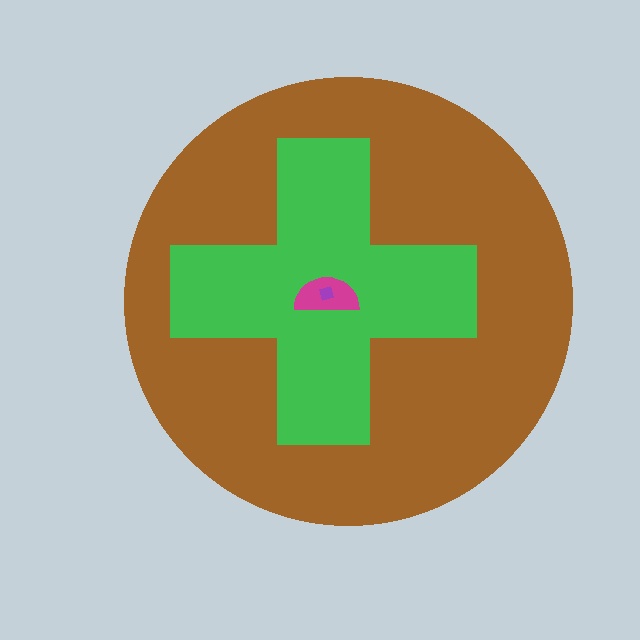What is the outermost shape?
The brown circle.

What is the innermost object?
The purple diamond.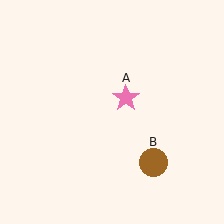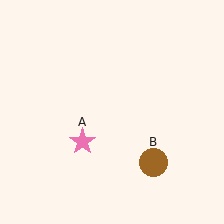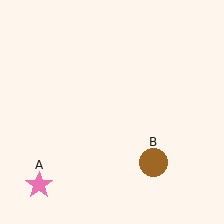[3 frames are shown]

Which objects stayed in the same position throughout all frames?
Brown circle (object B) remained stationary.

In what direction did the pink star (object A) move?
The pink star (object A) moved down and to the left.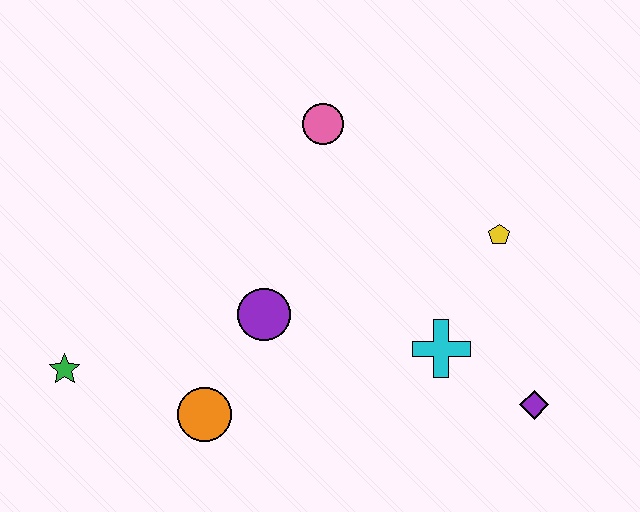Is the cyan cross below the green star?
No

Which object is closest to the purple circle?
The orange circle is closest to the purple circle.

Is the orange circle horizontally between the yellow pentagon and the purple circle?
No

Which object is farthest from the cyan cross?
The green star is farthest from the cyan cross.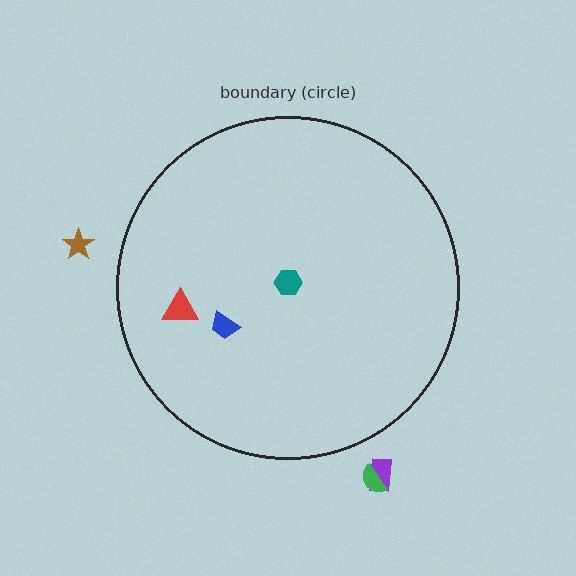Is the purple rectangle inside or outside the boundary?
Outside.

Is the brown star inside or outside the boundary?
Outside.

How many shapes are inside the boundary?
3 inside, 3 outside.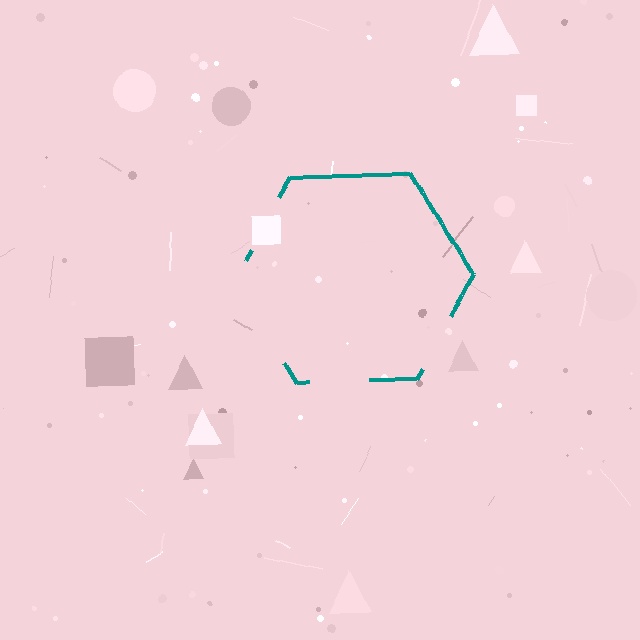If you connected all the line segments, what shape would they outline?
They would outline a hexagon.